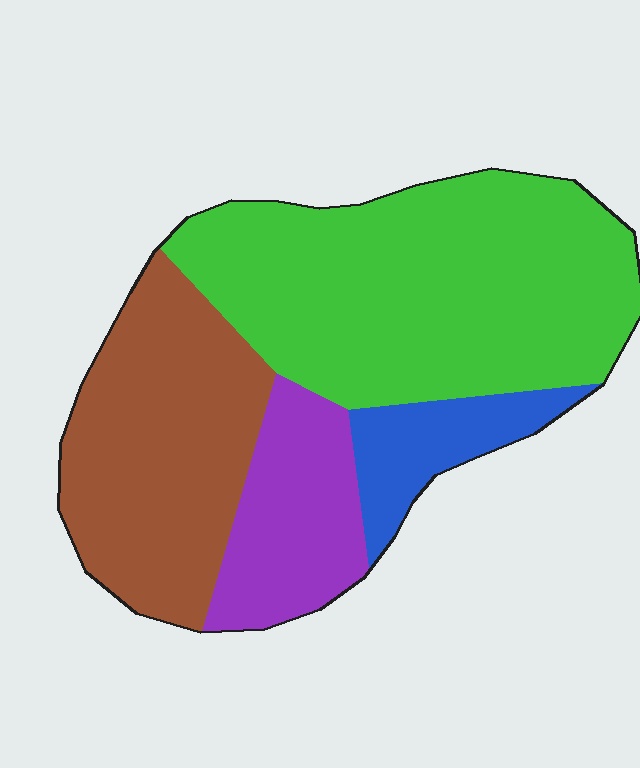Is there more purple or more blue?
Purple.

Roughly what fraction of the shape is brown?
Brown covers 29% of the shape.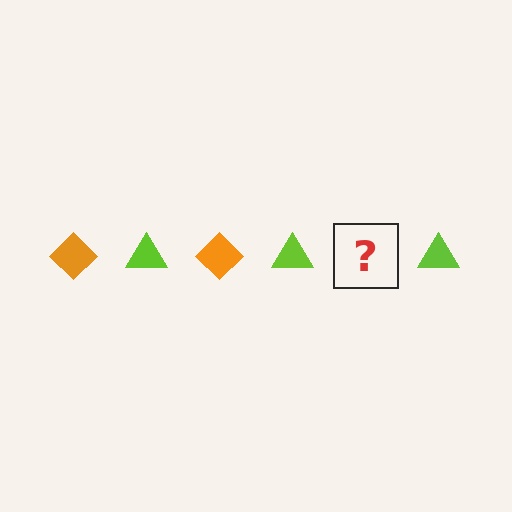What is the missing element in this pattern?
The missing element is an orange diamond.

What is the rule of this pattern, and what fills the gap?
The rule is that the pattern alternates between orange diamond and lime triangle. The gap should be filled with an orange diamond.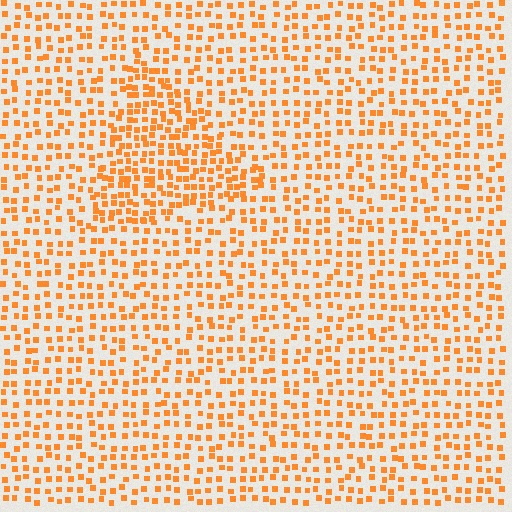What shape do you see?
I see a triangle.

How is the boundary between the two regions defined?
The boundary is defined by a change in element density (approximately 1.7x ratio). All elements are the same color, size, and shape.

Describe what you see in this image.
The image contains small orange elements arranged at two different densities. A triangle-shaped region is visible where the elements are more densely packed than the surrounding area.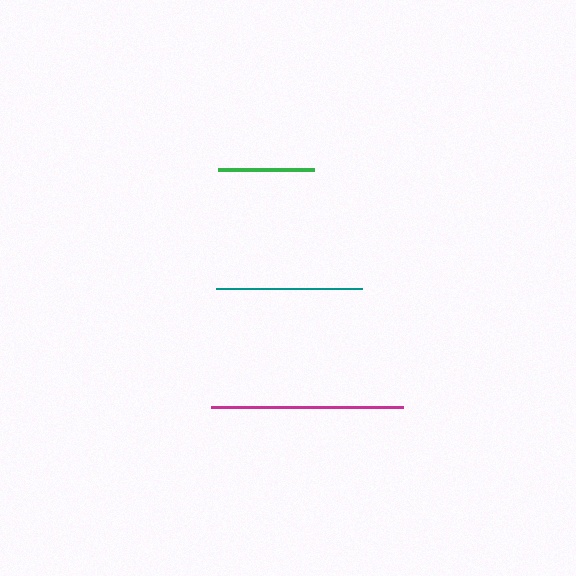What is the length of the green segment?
The green segment is approximately 95 pixels long.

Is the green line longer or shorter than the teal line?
The teal line is longer than the green line.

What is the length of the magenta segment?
The magenta segment is approximately 192 pixels long.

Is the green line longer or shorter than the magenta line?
The magenta line is longer than the green line.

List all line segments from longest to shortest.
From longest to shortest: magenta, teal, green.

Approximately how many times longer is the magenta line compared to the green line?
The magenta line is approximately 2.0 times the length of the green line.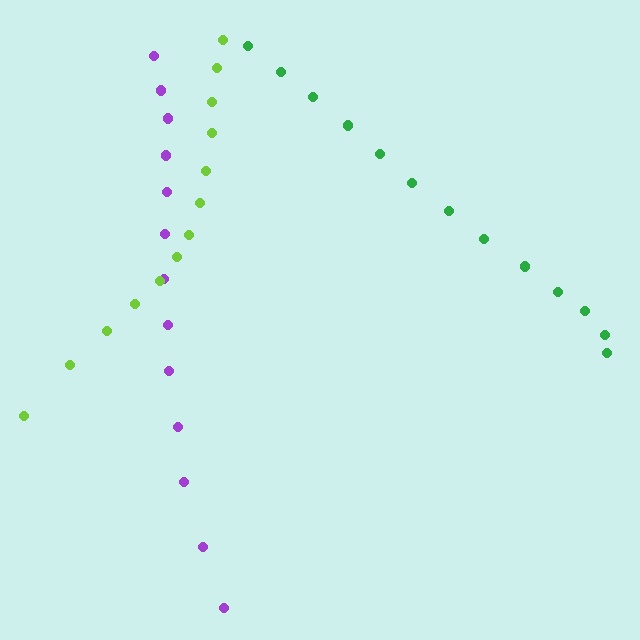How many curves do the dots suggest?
There are 3 distinct paths.